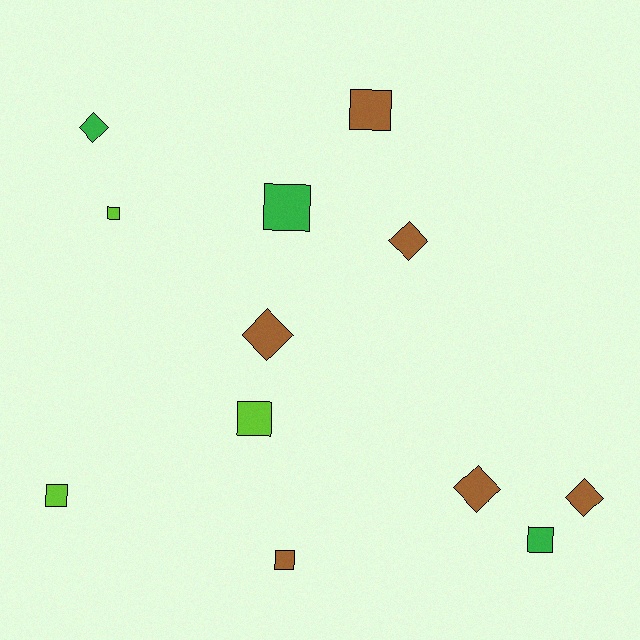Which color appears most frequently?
Brown, with 6 objects.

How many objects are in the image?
There are 12 objects.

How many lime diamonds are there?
There are no lime diamonds.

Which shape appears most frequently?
Square, with 7 objects.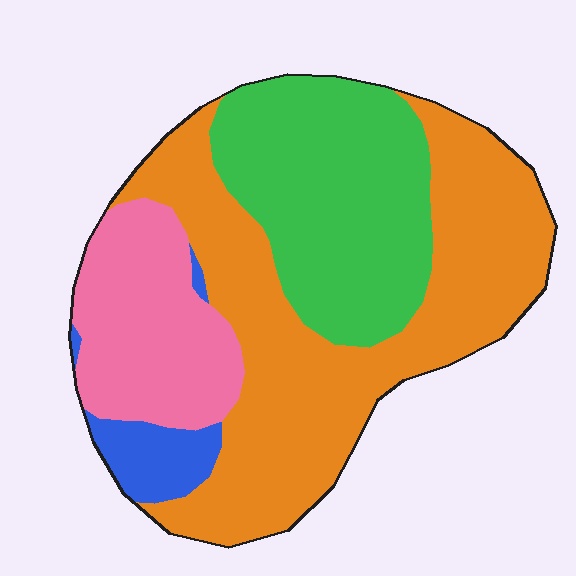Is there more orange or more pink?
Orange.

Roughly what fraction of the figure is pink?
Pink covers roughly 20% of the figure.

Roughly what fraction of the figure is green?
Green takes up between a quarter and a half of the figure.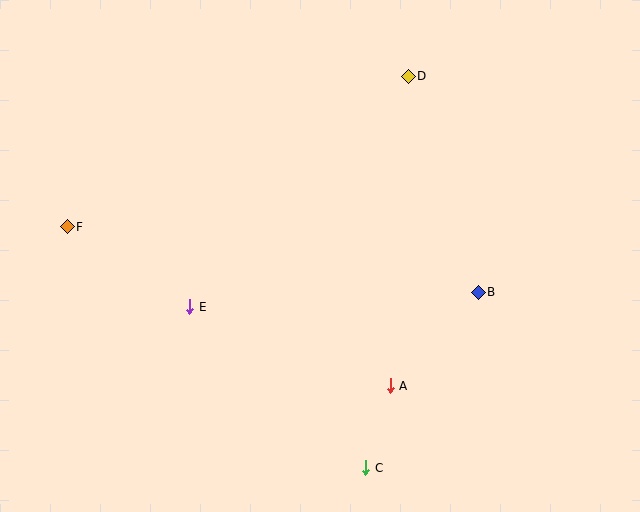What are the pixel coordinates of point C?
Point C is at (366, 468).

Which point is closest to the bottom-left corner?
Point E is closest to the bottom-left corner.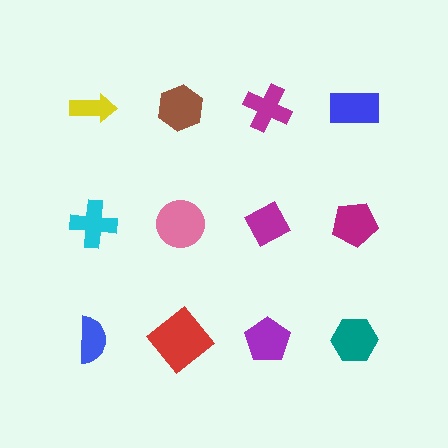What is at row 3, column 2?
A red diamond.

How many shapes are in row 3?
4 shapes.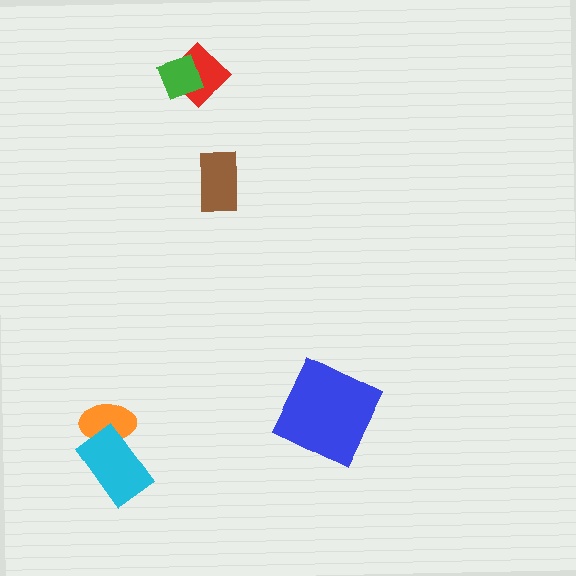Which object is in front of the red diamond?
The green diamond is in front of the red diamond.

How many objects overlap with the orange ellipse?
1 object overlaps with the orange ellipse.